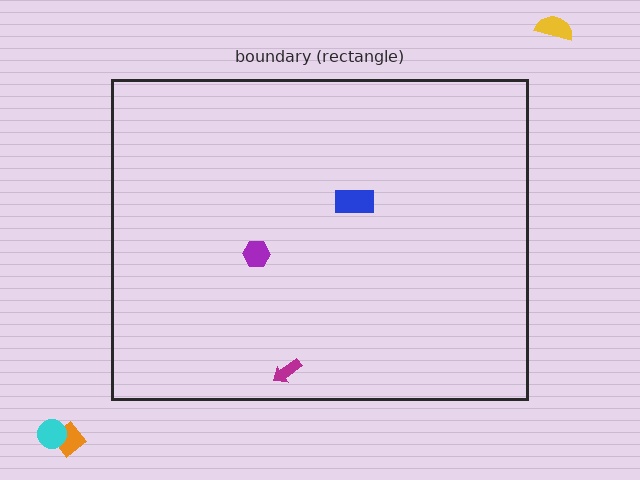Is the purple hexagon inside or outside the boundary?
Inside.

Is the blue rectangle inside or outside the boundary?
Inside.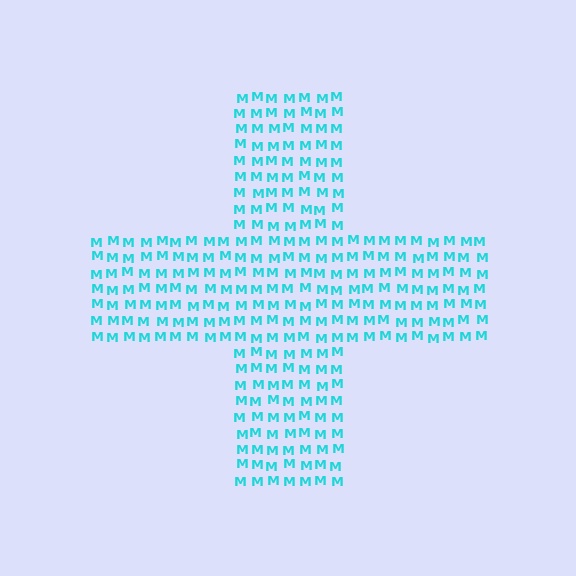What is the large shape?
The large shape is a cross.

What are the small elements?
The small elements are letter M's.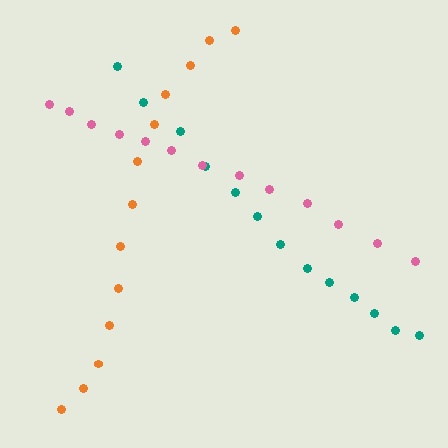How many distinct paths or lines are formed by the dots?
There are 3 distinct paths.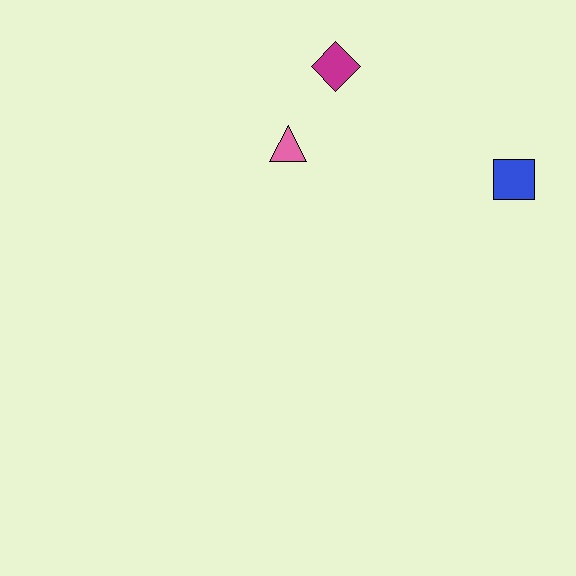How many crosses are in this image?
There are no crosses.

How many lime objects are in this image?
There are no lime objects.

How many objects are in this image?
There are 3 objects.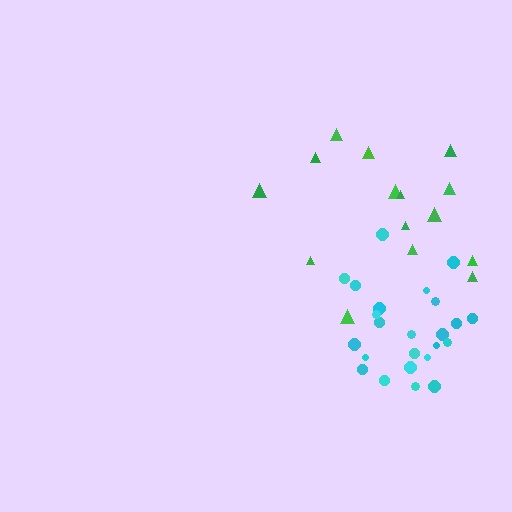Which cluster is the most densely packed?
Cyan.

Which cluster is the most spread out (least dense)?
Green.